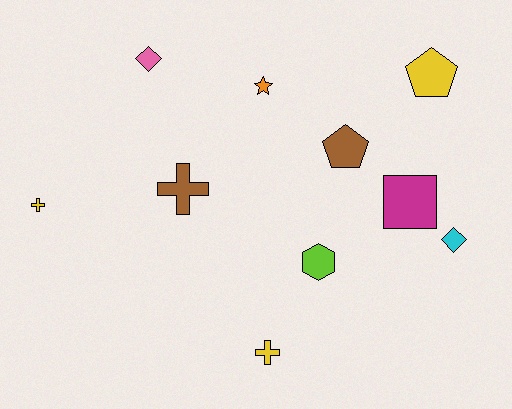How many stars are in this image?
There is 1 star.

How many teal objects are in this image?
There are no teal objects.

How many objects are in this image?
There are 10 objects.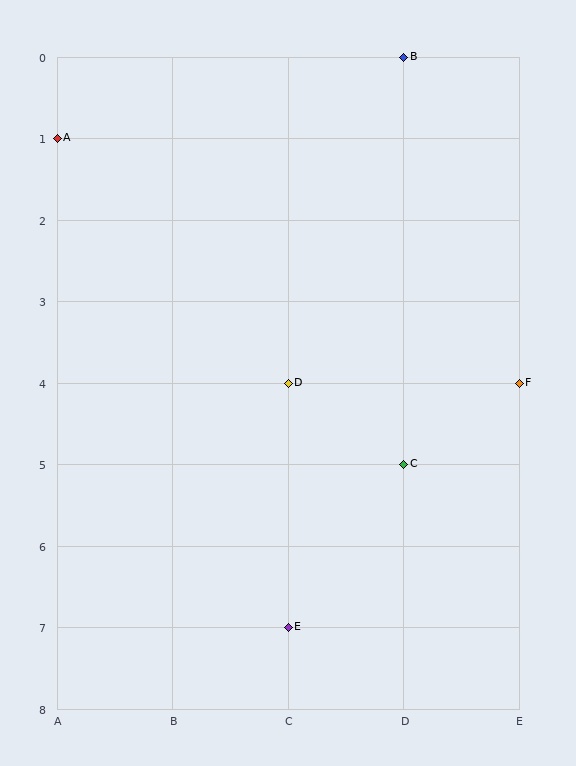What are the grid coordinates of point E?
Point E is at grid coordinates (C, 7).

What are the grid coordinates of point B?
Point B is at grid coordinates (D, 0).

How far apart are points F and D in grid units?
Points F and D are 2 columns apart.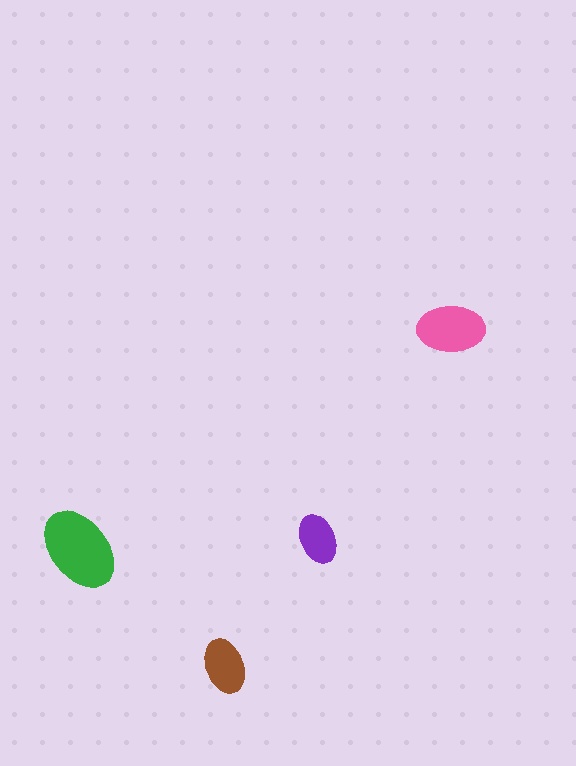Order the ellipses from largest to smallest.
the green one, the pink one, the brown one, the purple one.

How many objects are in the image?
There are 4 objects in the image.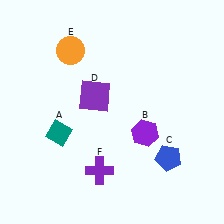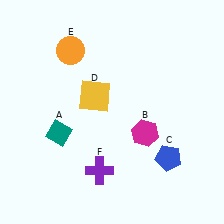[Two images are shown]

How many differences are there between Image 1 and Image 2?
There are 2 differences between the two images.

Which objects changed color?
B changed from purple to magenta. D changed from purple to yellow.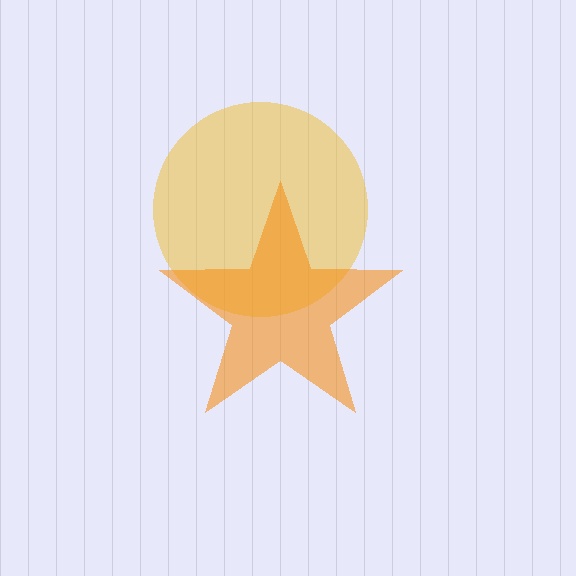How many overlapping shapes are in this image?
There are 2 overlapping shapes in the image.